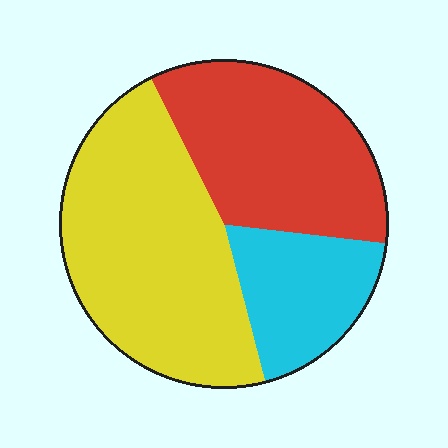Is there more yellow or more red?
Yellow.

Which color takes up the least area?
Cyan, at roughly 20%.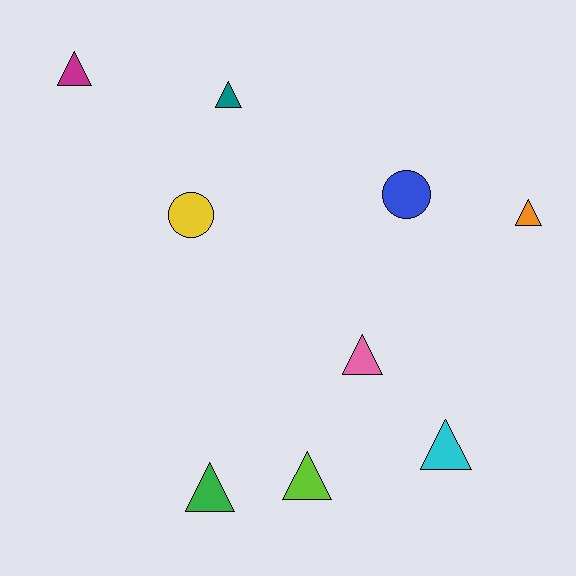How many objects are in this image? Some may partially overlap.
There are 9 objects.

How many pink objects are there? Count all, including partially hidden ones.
There is 1 pink object.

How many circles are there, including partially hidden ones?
There are 2 circles.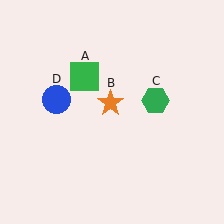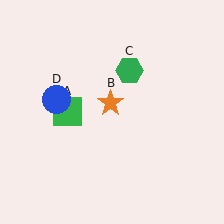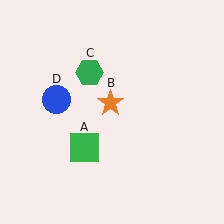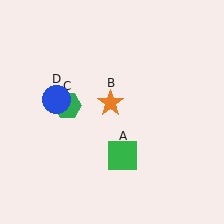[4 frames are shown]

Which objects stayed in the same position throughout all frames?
Orange star (object B) and blue circle (object D) remained stationary.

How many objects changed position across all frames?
2 objects changed position: green square (object A), green hexagon (object C).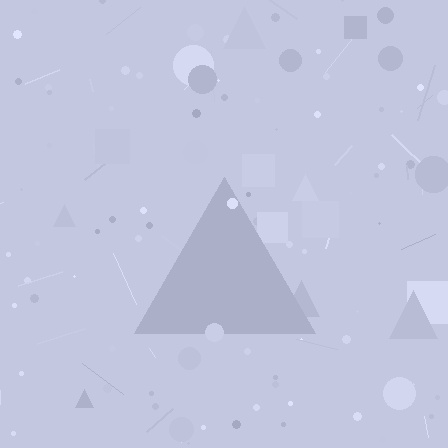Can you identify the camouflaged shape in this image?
The camouflaged shape is a triangle.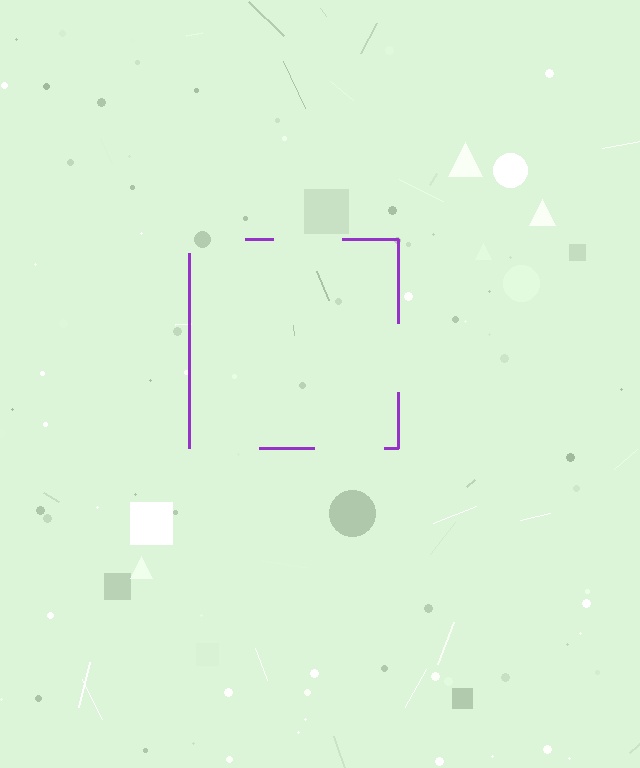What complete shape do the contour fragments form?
The contour fragments form a square.